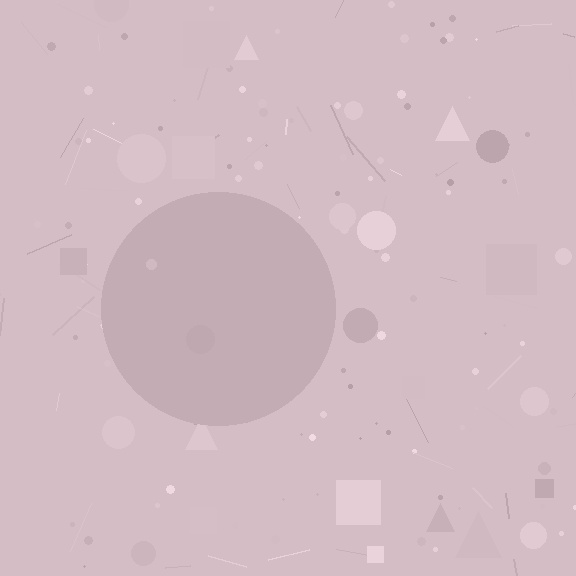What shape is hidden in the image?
A circle is hidden in the image.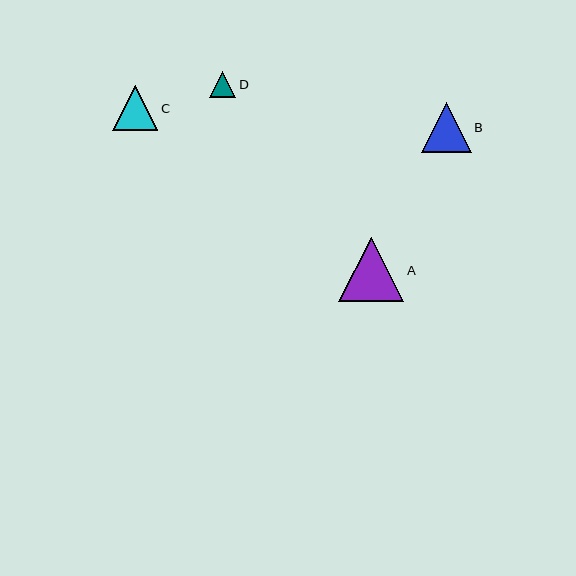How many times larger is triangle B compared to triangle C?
Triangle B is approximately 1.1 times the size of triangle C.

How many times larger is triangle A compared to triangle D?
Triangle A is approximately 2.5 times the size of triangle D.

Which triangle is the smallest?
Triangle D is the smallest with a size of approximately 26 pixels.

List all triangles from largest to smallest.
From largest to smallest: A, B, C, D.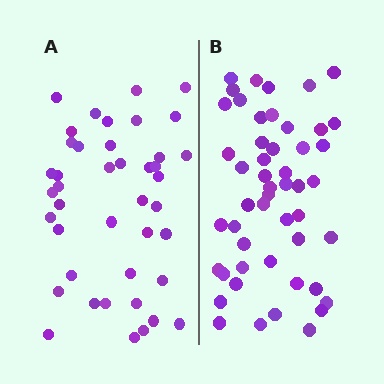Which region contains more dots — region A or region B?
Region B (the right region) has more dots.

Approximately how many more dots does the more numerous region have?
Region B has roughly 8 or so more dots than region A.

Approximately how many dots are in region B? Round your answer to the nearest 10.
About 50 dots.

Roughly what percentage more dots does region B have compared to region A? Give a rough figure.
About 20% more.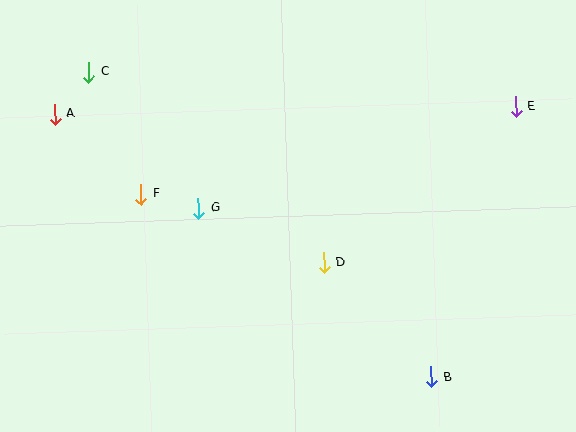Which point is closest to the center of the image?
Point D at (324, 262) is closest to the center.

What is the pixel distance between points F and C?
The distance between F and C is 133 pixels.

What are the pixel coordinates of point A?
Point A is at (54, 114).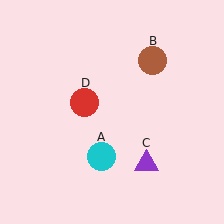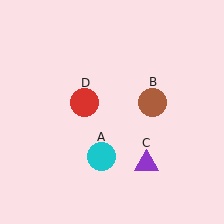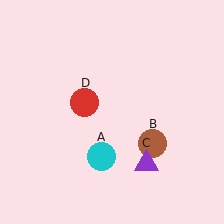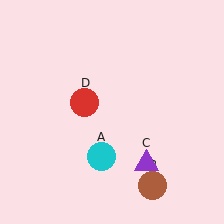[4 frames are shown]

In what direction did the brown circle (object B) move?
The brown circle (object B) moved down.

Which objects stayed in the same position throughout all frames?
Cyan circle (object A) and purple triangle (object C) and red circle (object D) remained stationary.